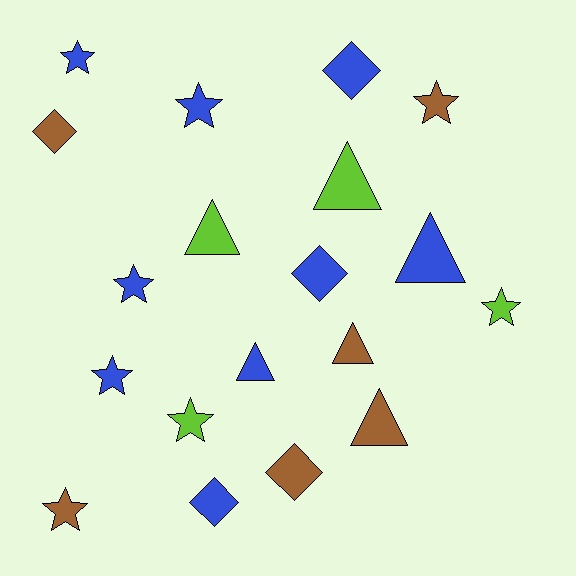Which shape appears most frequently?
Star, with 8 objects.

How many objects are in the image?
There are 19 objects.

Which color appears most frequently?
Blue, with 9 objects.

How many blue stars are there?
There are 4 blue stars.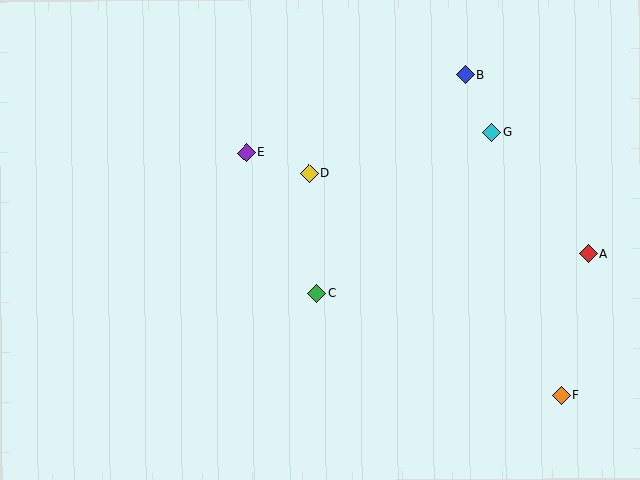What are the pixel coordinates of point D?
Point D is at (309, 173).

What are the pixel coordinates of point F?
Point F is at (562, 396).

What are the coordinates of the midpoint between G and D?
The midpoint between G and D is at (400, 153).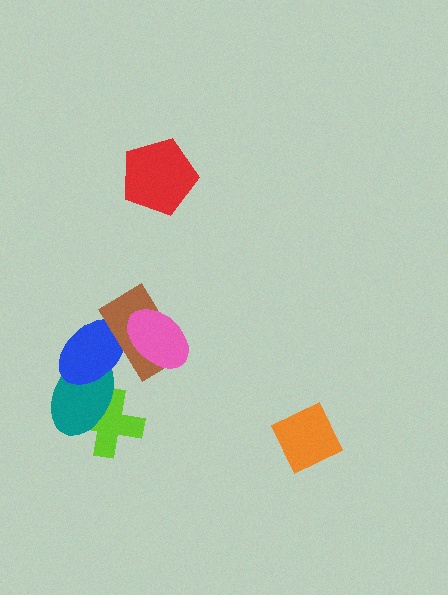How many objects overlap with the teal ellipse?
2 objects overlap with the teal ellipse.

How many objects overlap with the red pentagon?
0 objects overlap with the red pentagon.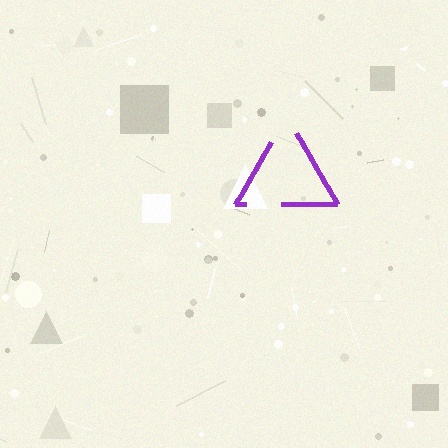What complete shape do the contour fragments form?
The contour fragments form a triangle.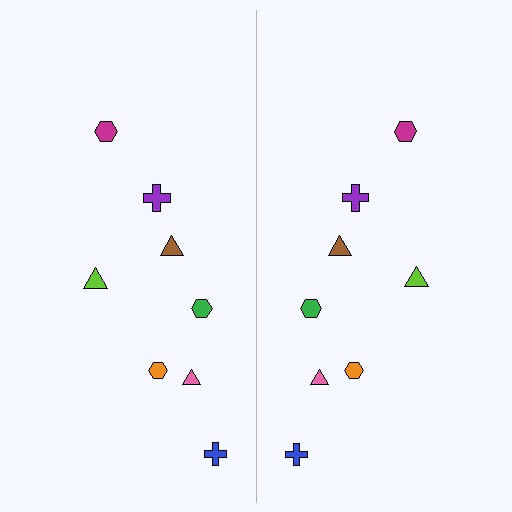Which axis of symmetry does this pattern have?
The pattern has a vertical axis of symmetry running through the center of the image.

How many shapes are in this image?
There are 16 shapes in this image.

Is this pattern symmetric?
Yes, this pattern has bilateral (reflection) symmetry.